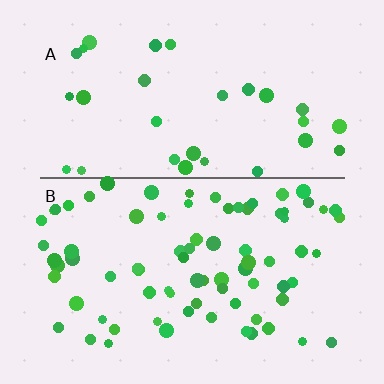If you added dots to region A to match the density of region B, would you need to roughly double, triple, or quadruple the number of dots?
Approximately triple.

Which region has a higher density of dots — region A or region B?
B (the bottom).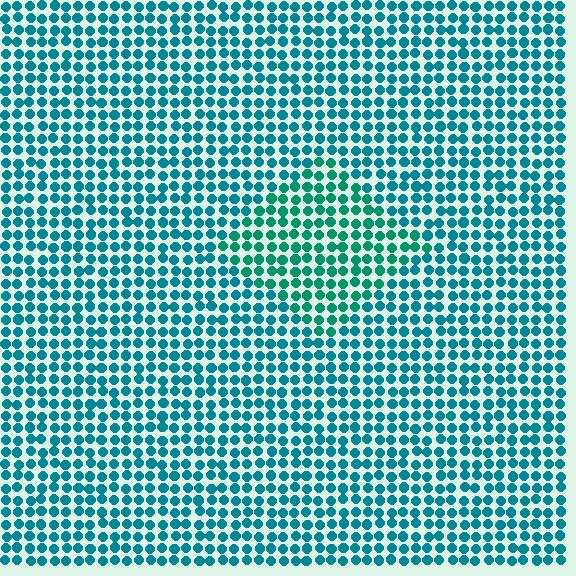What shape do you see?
I see a diamond.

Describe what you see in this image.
The image is filled with small teal elements in a uniform arrangement. A diamond-shaped region is visible where the elements are tinted to a slightly different hue, forming a subtle color boundary.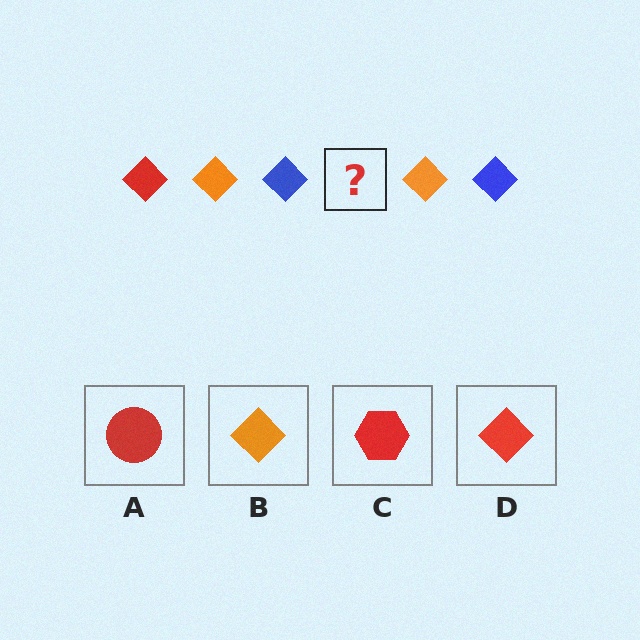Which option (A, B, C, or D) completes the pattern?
D.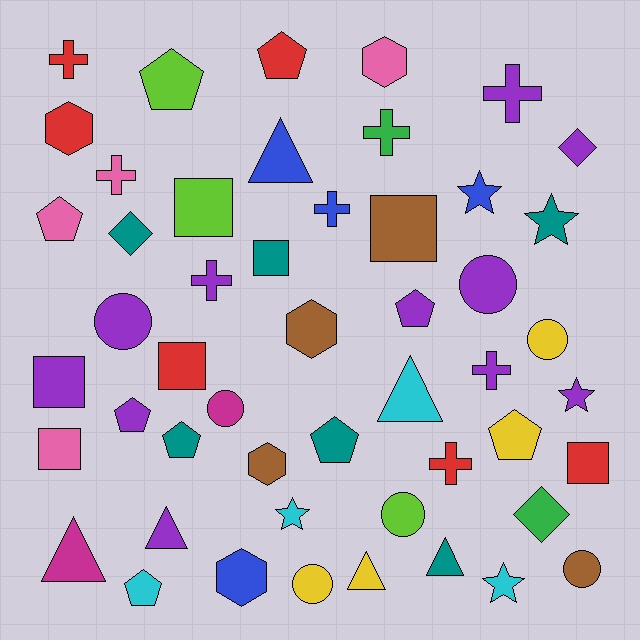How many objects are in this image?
There are 50 objects.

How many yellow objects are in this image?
There are 4 yellow objects.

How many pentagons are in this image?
There are 9 pentagons.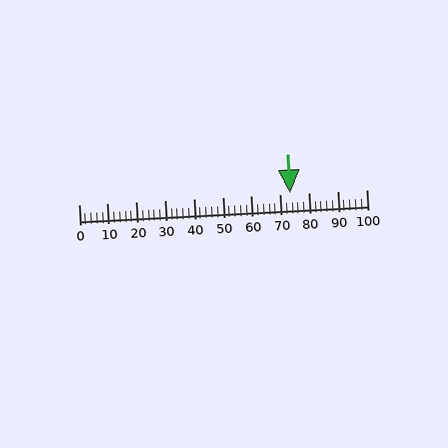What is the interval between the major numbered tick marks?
The major tick marks are spaced 10 units apart.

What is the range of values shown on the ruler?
The ruler shows values from 0 to 100.